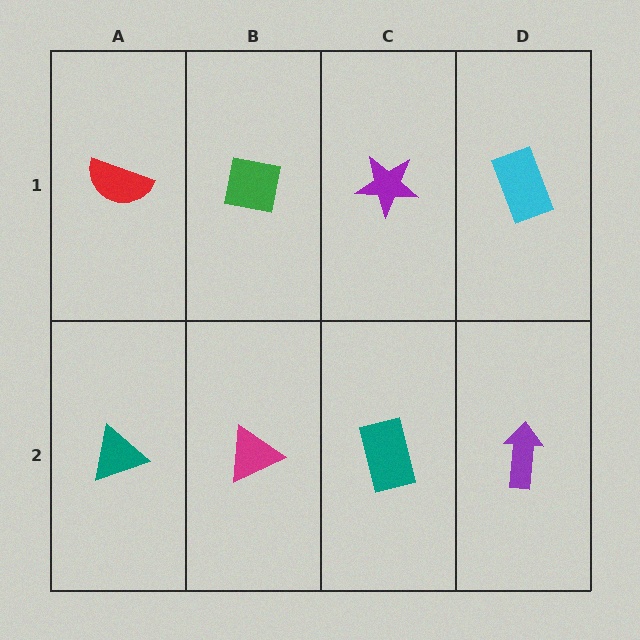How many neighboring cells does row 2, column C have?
3.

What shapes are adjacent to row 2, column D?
A cyan rectangle (row 1, column D), a teal rectangle (row 2, column C).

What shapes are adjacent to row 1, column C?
A teal rectangle (row 2, column C), a green square (row 1, column B), a cyan rectangle (row 1, column D).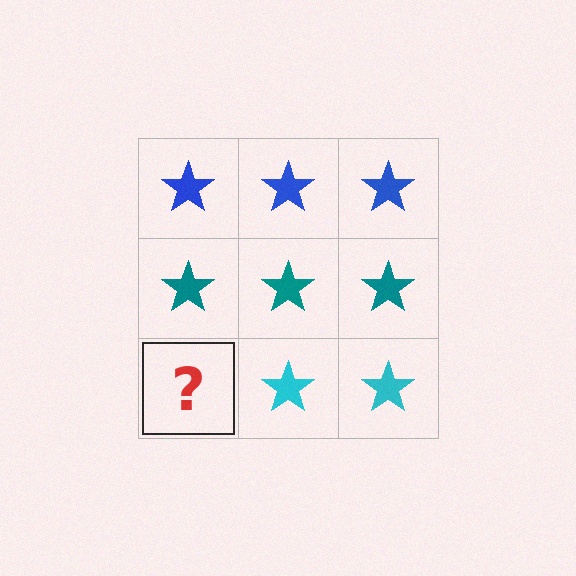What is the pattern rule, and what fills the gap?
The rule is that each row has a consistent color. The gap should be filled with a cyan star.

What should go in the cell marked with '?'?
The missing cell should contain a cyan star.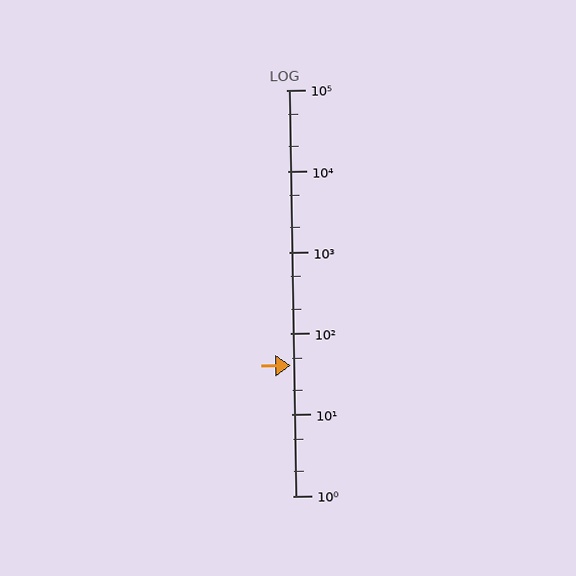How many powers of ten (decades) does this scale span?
The scale spans 5 decades, from 1 to 100000.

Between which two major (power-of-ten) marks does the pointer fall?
The pointer is between 10 and 100.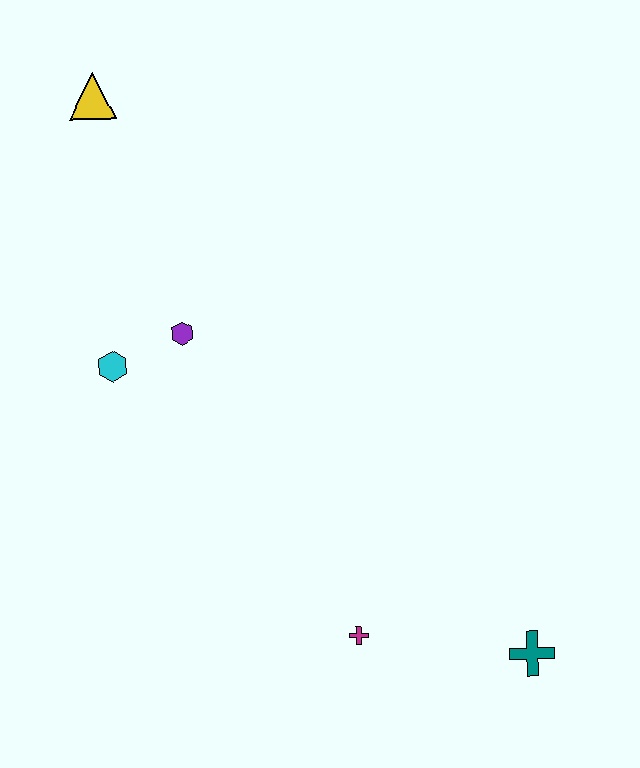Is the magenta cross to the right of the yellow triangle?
Yes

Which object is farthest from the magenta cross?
The yellow triangle is farthest from the magenta cross.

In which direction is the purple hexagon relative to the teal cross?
The purple hexagon is to the left of the teal cross.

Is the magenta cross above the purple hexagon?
No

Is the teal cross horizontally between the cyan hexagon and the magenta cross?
No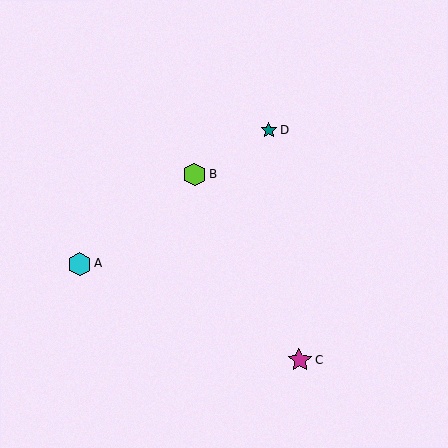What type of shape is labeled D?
Shape D is a teal star.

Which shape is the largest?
The magenta star (labeled C) is the largest.